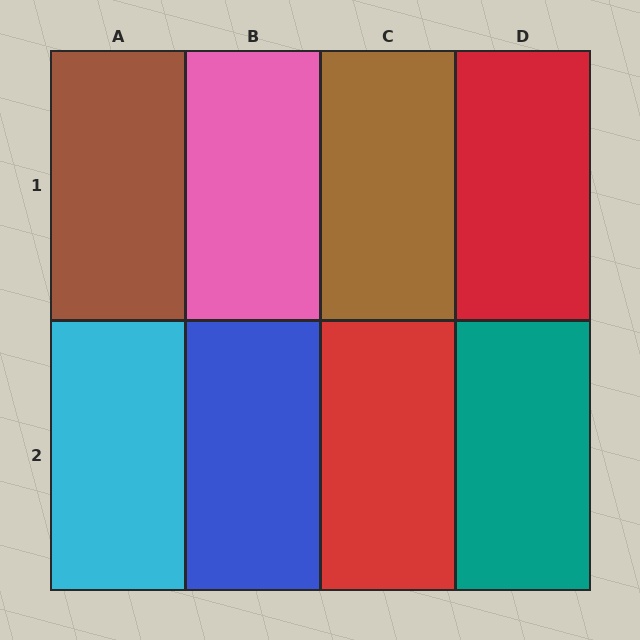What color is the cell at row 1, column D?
Red.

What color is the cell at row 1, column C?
Brown.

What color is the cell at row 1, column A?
Brown.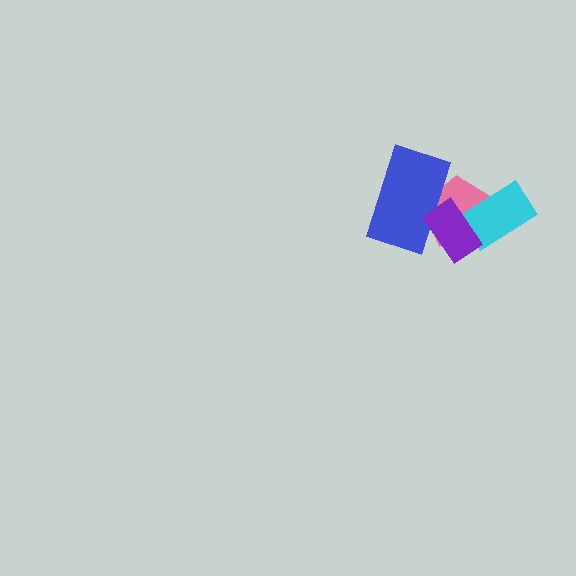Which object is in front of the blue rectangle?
The purple rectangle is in front of the blue rectangle.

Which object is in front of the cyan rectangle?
The purple rectangle is in front of the cyan rectangle.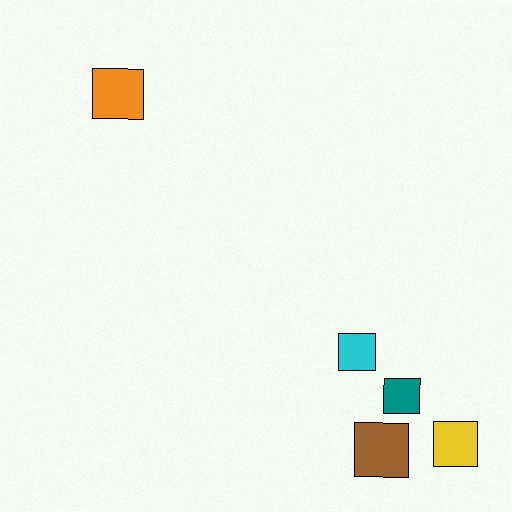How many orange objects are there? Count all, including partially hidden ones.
There is 1 orange object.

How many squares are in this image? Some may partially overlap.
There are 5 squares.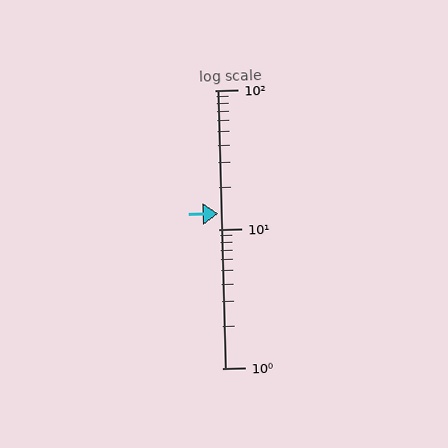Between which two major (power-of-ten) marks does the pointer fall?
The pointer is between 10 and 100.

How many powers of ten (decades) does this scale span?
The scale spans 2 decades, from 1 to 100.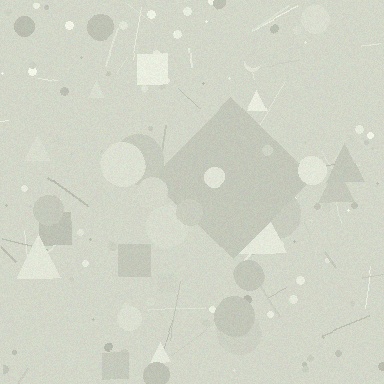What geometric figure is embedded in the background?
A diamond is embedded in the background.